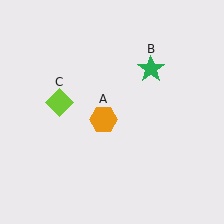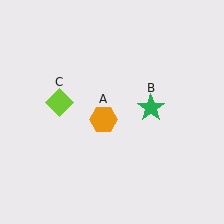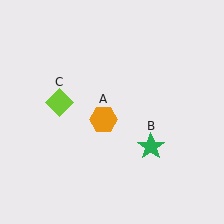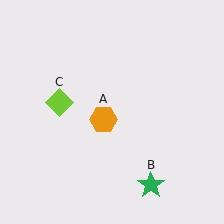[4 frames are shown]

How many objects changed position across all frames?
1 object changed position: green star (object B).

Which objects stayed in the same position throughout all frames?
Orange hexagon (object A) and lime diamond (object C) remained stationary.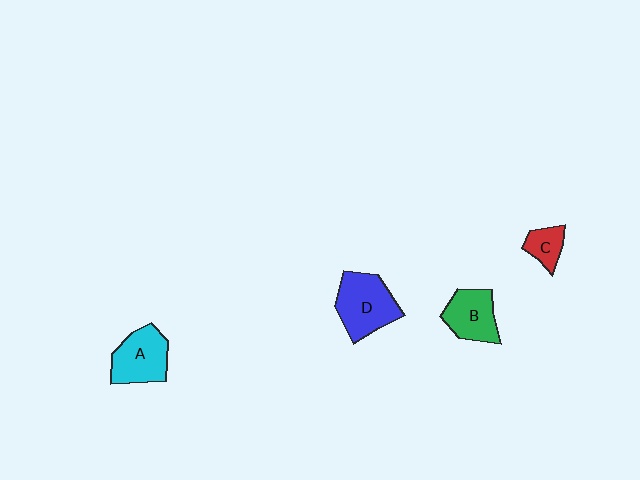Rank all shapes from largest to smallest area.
From largest to smallest: D (blue), A (cyan), B (green), C (red).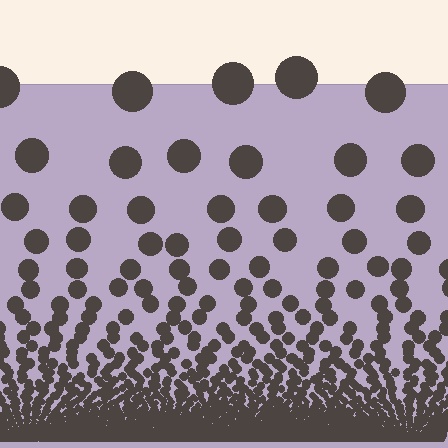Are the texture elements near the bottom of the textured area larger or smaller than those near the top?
Smaller. The gradient is inverted — elements near the bottom are smaller and denser.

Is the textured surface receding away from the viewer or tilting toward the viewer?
The surface appears to tilt toward the viewer. Texture elements get larger and sparser toward the top.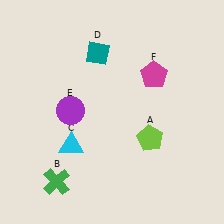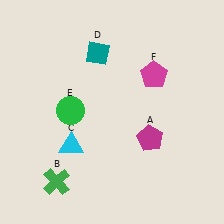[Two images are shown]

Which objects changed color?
A changed from lime to magenta. E changed from purple to green.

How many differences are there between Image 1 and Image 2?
There are 2 differences between the two images.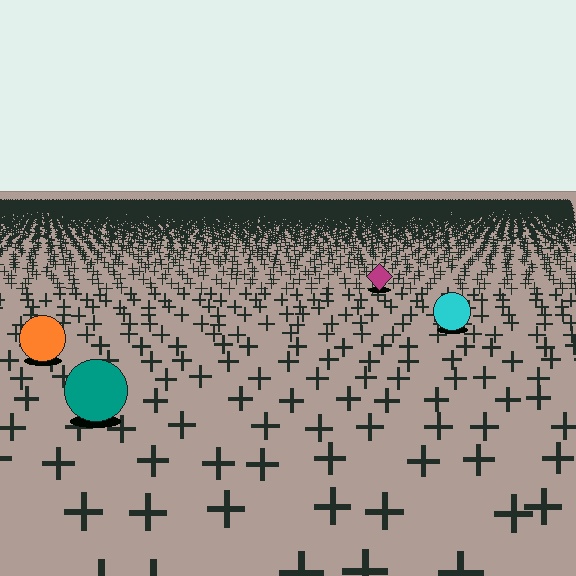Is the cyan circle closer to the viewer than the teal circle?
No. The teal circle is closer — you can tell from the texture gradient: the ground texture is coarser near it.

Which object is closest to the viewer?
The teal circle is closest. The texture marks near it are larger and more spread out.